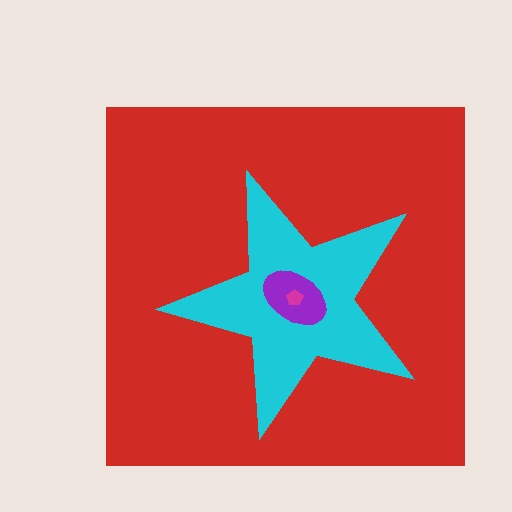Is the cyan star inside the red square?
Yes.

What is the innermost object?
The magenta pentagon.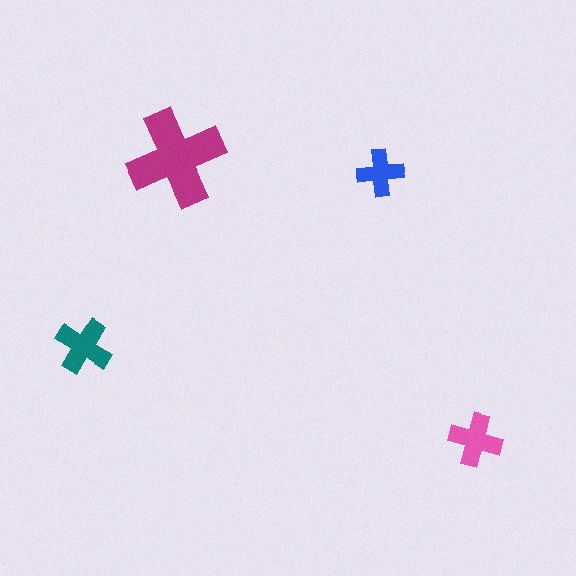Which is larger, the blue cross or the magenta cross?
The magenta one.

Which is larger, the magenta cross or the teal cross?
The magenta one.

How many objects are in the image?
There are 4 objects in the image.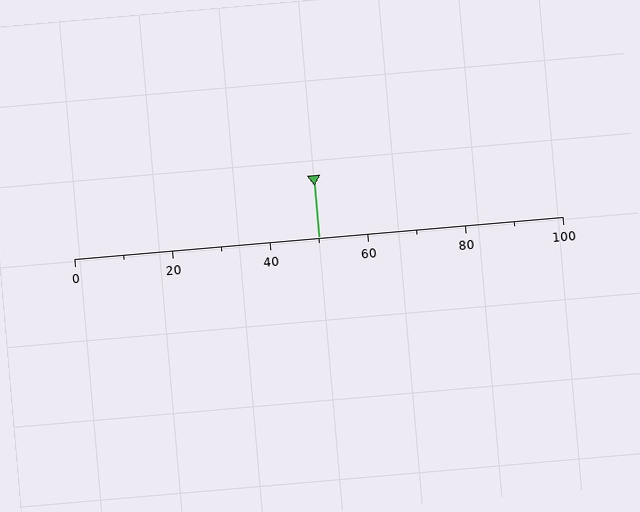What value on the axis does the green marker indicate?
The marker indicates approximately 50.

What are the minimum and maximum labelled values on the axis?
The axis runs from 0 to 100.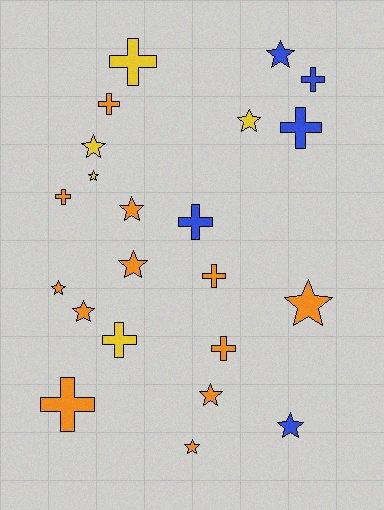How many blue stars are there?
There are 2 blue stars.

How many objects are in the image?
There are 22 objects.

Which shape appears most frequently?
Star, with 12 objects.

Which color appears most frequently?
Orange, with 12 objects.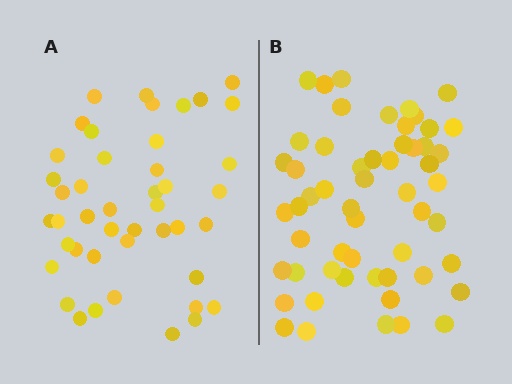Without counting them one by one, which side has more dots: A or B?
Region B (the right region) has more dots.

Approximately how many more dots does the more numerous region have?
Region B has roughly 12 or so more dots than region A.